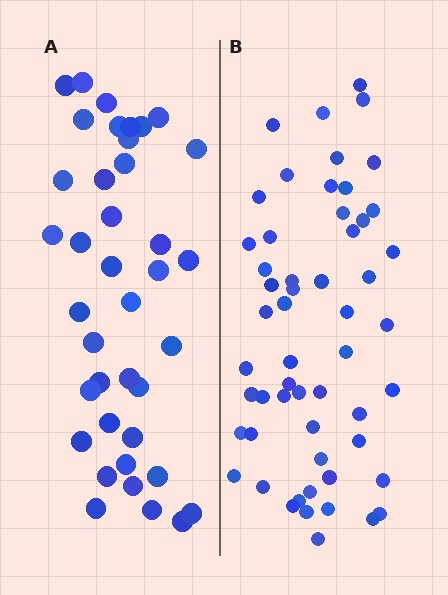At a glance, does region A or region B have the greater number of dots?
Region B (the right region) has more dots.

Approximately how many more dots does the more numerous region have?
Region B has approximately 15 more dots than region A.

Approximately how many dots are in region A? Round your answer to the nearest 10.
About 40 dots. (The exact count is 39, which rounds to 40.)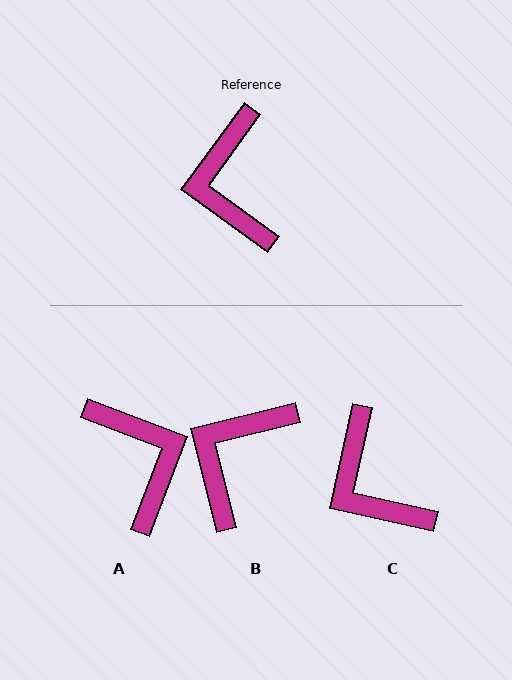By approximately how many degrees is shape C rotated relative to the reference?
Approximately 23 degrees counter-clockwise.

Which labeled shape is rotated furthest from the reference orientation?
A, about 165 degrees away.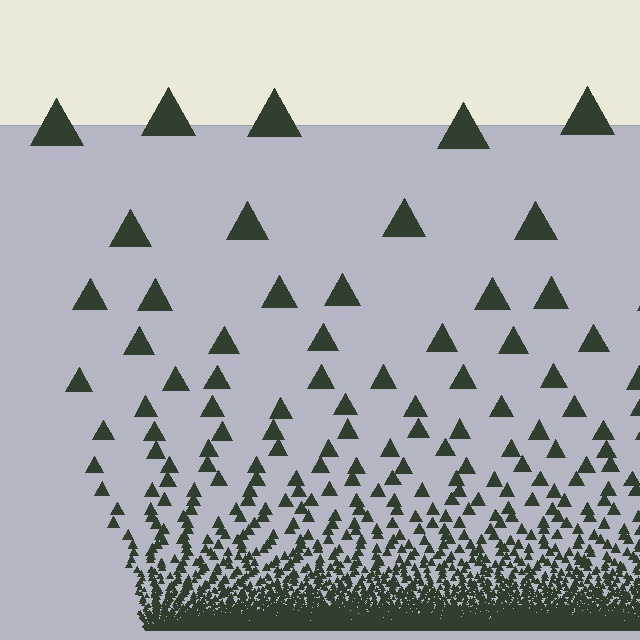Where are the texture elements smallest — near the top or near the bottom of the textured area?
Near the bottom.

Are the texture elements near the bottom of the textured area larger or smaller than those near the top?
Smaller. The gradient is inverted — elements near the bottom are smaller and denser.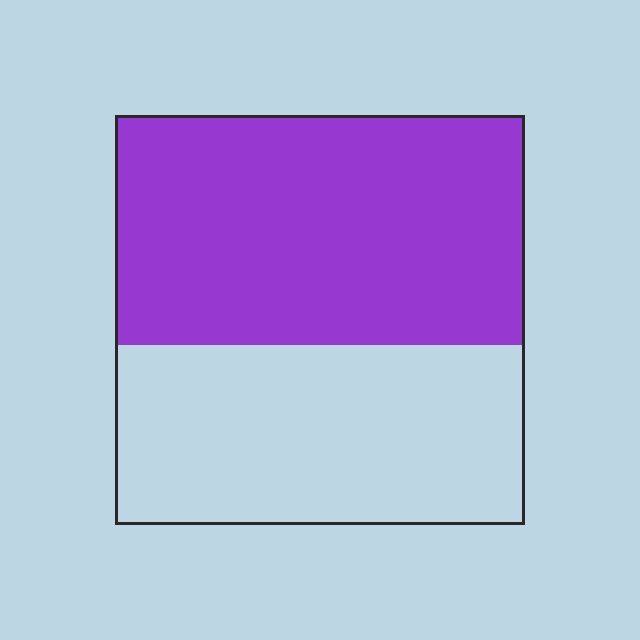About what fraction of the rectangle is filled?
About three fifths (3/5).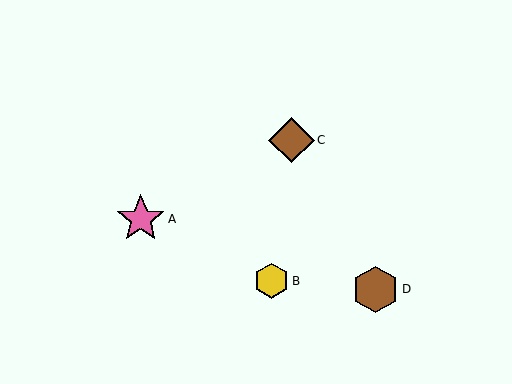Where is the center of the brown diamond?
The center of the brown diamond is at (291, 140).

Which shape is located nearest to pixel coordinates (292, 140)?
The brown diamond (labeled C) at (291, 140) is nearest to that location.